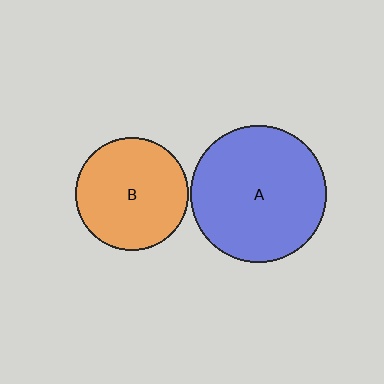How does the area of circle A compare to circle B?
Approximately 1.5 times.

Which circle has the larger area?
Circle A (blue).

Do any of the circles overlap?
No, none of the circles overlap.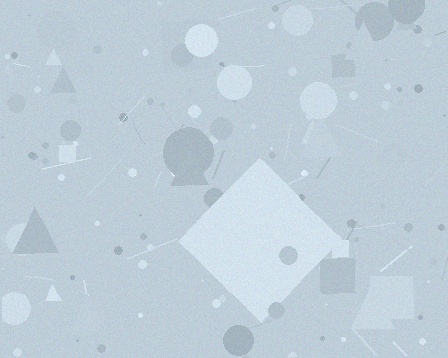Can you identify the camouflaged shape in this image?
The camouflaged shape is a diamond.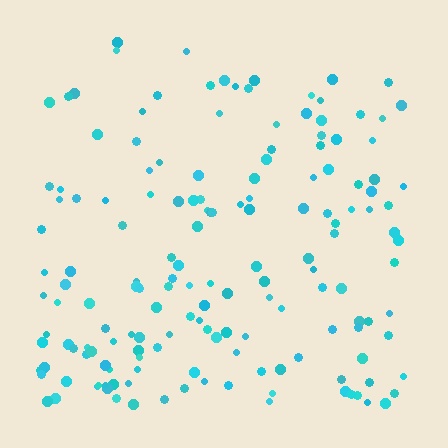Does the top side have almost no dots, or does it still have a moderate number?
Still a moderate number, just noticeably fewer than the bottom.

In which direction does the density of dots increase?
From top to bottom, with the bottom side densest.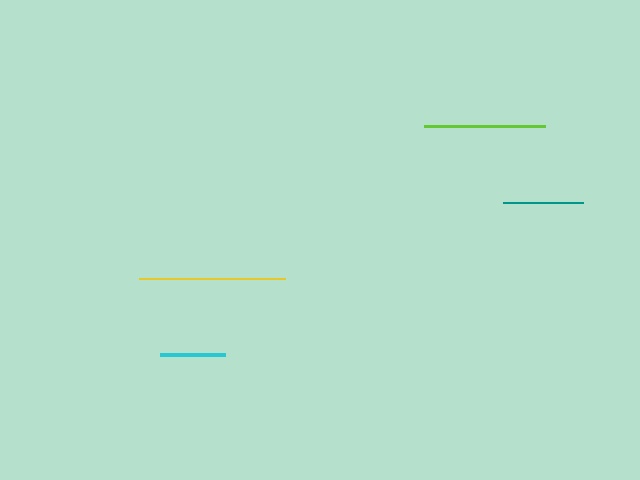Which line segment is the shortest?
The cyan line is the shortest at approximately 65 pixels.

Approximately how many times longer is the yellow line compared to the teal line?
The yellow line is approximately 1.8 times the length of the teal line.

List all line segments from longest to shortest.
From longest to shortest: yellow, lime, teal, cyan.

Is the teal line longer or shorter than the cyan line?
The teal line is longer than the cyan line.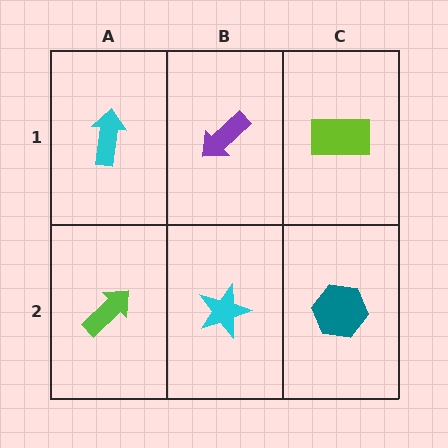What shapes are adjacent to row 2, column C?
A lime rectangle (row 1, column C), a cyan star (row 2, column B).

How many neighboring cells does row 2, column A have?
2.